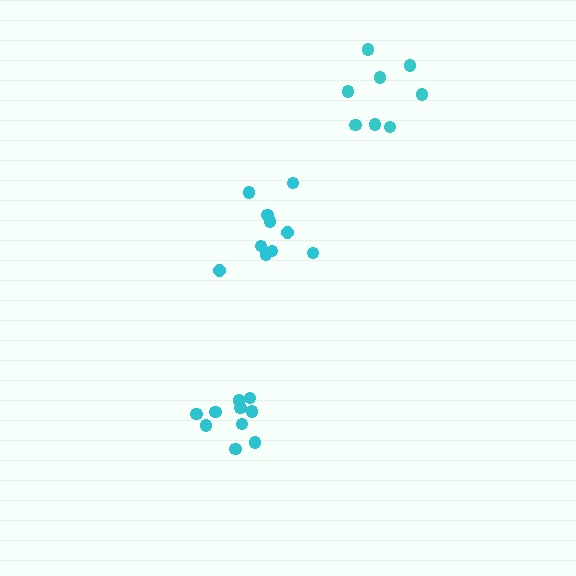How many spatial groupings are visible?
There are 3 spatial groupings.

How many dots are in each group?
Group 1: 10 dots, Group 2: 8 dots, Group 3: 10 dots (28 total).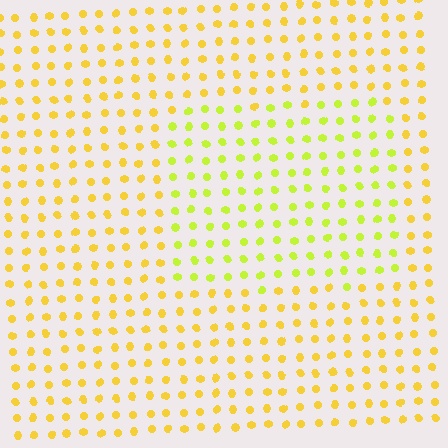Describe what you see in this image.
The image is filled with small yellow elements in a uniform arrangement. A rectangle-shaped region is visible where the elements are tinted to a slightly different hue, forming a subtle color boundary.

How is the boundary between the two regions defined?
The boundary is defined purely by a slight shift in hue (about 29 degrees). Spacing, size, and orientation are identical on both sides.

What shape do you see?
I see a rectangle.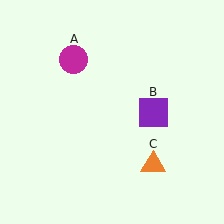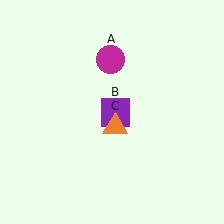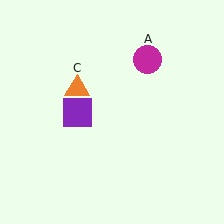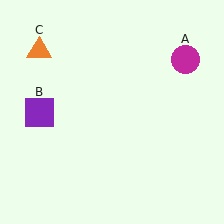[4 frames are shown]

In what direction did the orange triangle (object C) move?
The orange triangle (object C) moved up and to the left.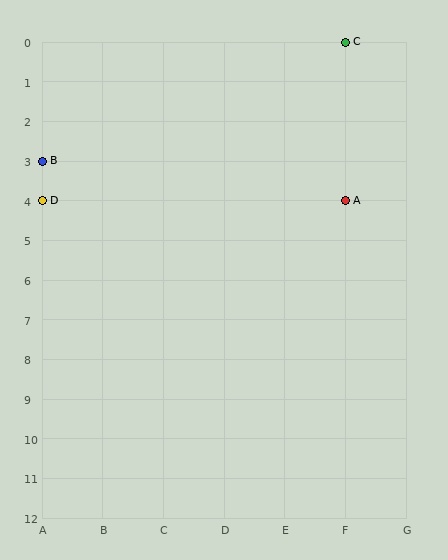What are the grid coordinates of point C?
Point C is at grid coordinates (F, 0).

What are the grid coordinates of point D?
Point D is at grid coordinates (A, 4).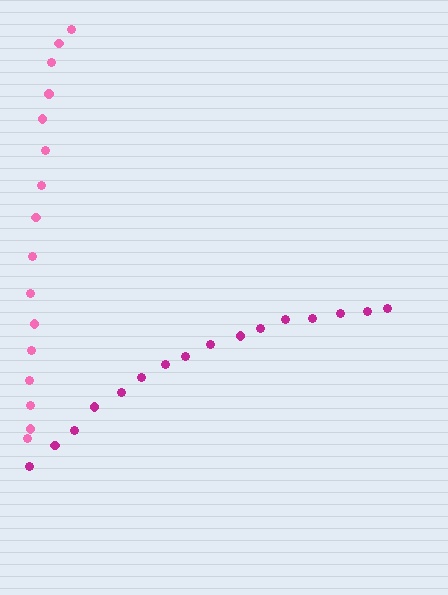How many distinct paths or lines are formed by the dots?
There are 2 distinct paths.